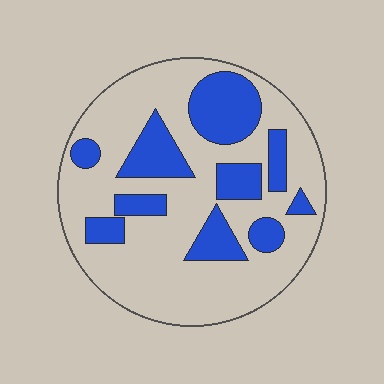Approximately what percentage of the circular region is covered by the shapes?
Approximately 30%.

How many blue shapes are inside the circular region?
10.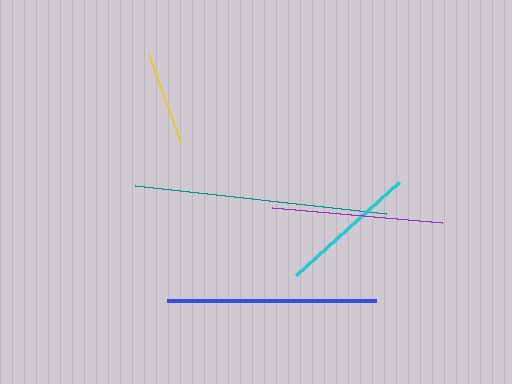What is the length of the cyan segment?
The cyan segment is approximately 139 pixels long.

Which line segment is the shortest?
The yellow line is the shortest at approximately 94 pixels.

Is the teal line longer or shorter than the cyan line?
The teal line is longer than the cyan line.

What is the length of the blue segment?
The blue segment is approximately 208 pixels long.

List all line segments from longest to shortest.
From longest to shortest: teal, blue, purple, cyan, yellow.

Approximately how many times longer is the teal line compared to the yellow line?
The teal line is approximately 2.7 times the length of the yellow line.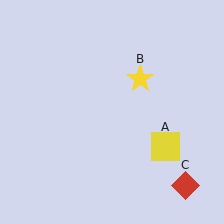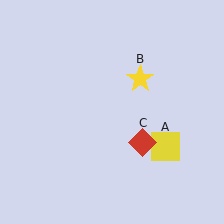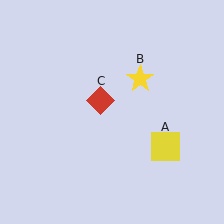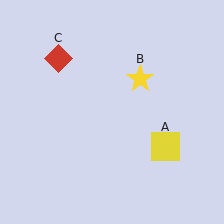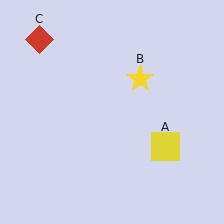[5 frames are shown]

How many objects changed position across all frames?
1 object changed position: red diamond (object C).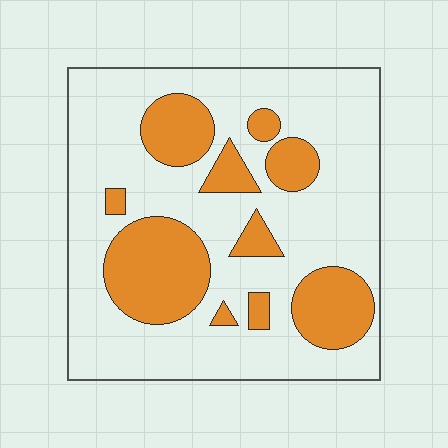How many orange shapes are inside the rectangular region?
10.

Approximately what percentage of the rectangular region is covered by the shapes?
Approximately 30%.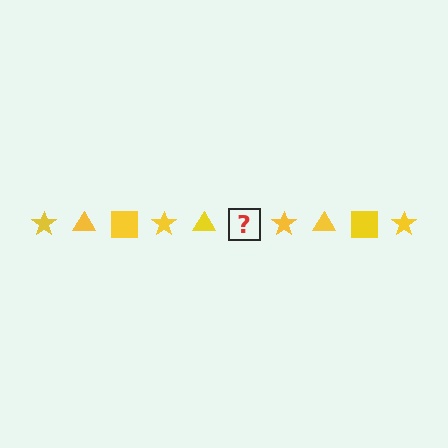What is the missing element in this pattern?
The missing element is a yellow square.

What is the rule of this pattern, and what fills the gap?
The rule is that the pattern cycles through star, triangle, square shapes in yellow. The gap should be filled with a yellow square.